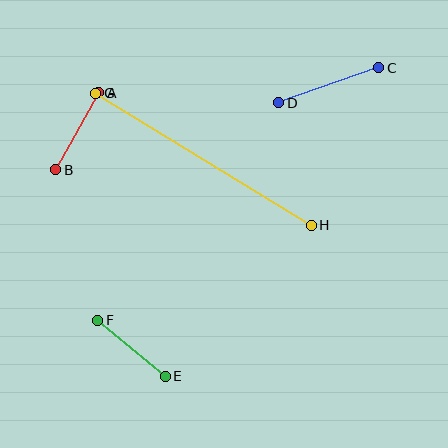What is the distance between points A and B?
The distance is approximately 88 pixels.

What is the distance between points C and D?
The distance is approximately 106 pixels.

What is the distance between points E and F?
The distance is approximately 88 pixels.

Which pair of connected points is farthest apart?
Points G and H are farthest apart.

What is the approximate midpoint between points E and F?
The midpoint is at approximately (132, 348) pixels.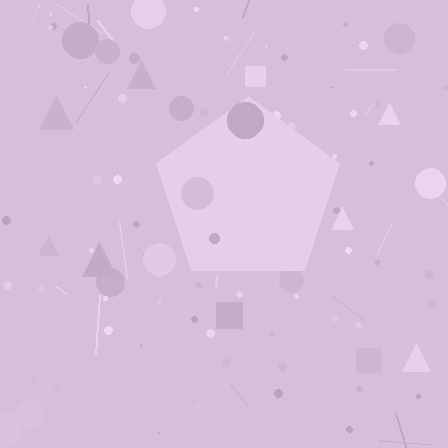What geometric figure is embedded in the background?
A pentagon is embedded in the background.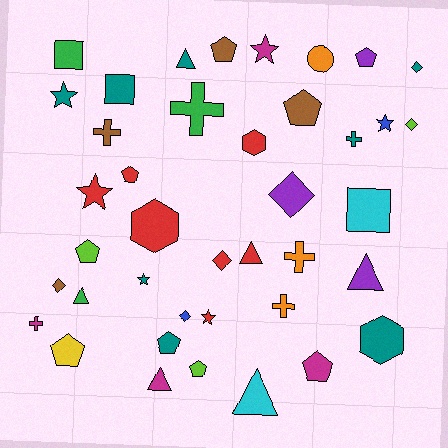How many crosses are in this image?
There are 6 crosses.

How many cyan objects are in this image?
There are 2 cyan objects.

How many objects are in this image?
There are 40 objects.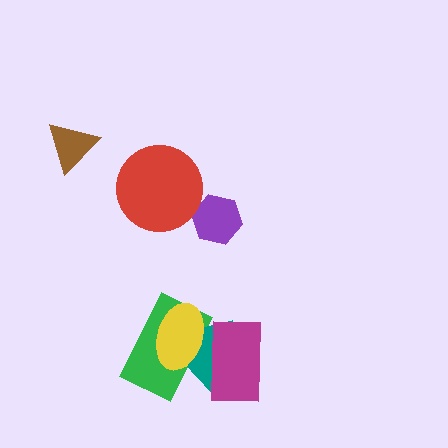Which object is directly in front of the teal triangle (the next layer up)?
The magenta rectangle is directly in front of the teal triangle.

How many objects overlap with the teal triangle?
3 objects overlap with the teal triangle.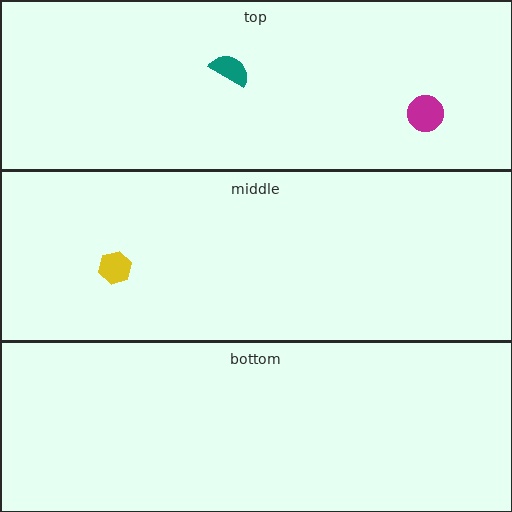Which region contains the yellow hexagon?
The middle region.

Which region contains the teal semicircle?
The top region.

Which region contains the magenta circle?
The top region.